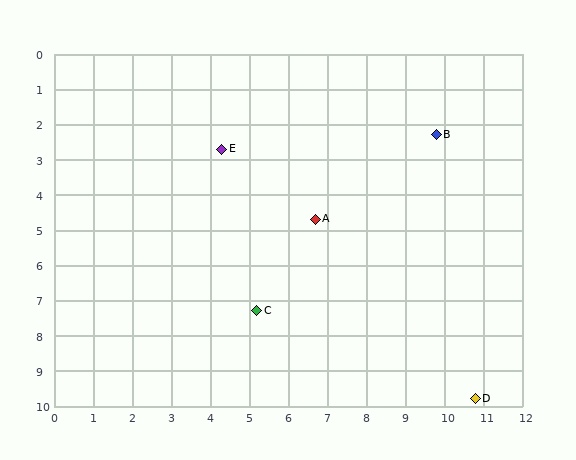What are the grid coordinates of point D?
Point D is at approximately (10.8, 9.8).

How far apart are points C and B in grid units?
Points C and B are about 6.8 grid units apart.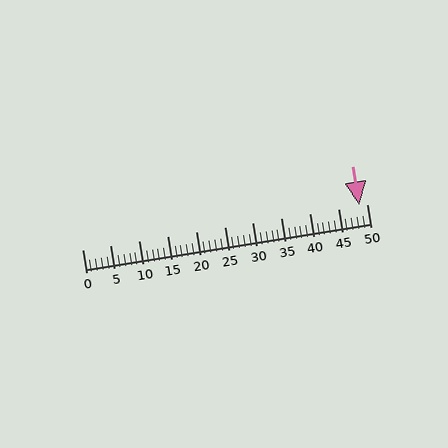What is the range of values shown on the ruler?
The ruler shows values from 0 to 50.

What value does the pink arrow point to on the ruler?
The pink arrow points to approximately 49.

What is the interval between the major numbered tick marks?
The major tick marks are spaced 5 units apart.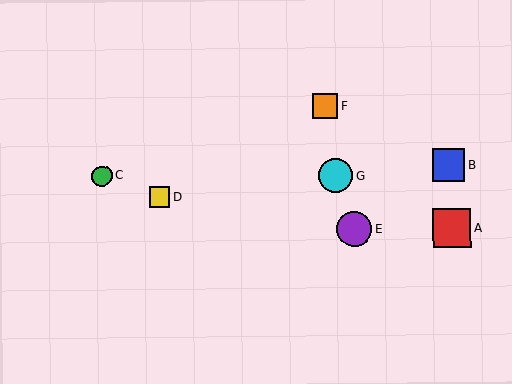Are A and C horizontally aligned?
No, A is at y≈228 and C is at y≈176.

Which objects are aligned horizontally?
Objects A, E are aligned horizontally.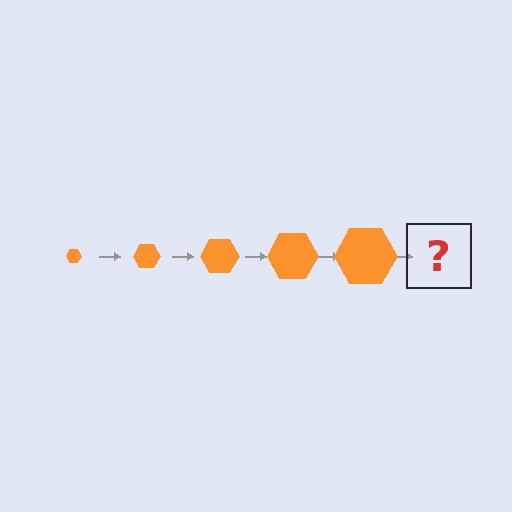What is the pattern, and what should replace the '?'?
The pattern is that the hexagon gets progressively larger each step. The '?' should be an orange hexagon, larger than the previous one.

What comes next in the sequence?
The next element should be an orange hexagon, larger than the previous one.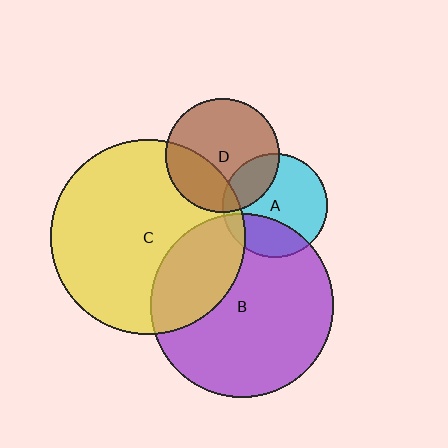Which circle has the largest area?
Circle C (yellow).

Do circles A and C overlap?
Yes.